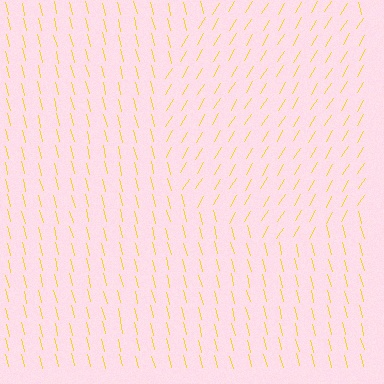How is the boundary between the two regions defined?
The boundary is defined purely by a change in line orientation (approximately 45 degrees difference). All lines are the same color and thickness.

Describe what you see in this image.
The image is filled with small yellow line segments. A circle region in the image has lines oriented differently from the surrounding lines, creating a visible texture boundary.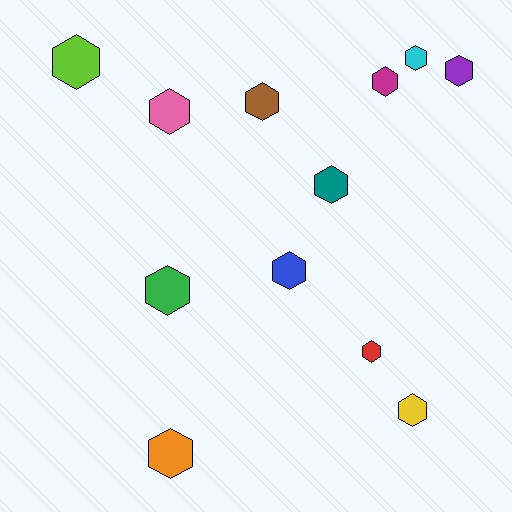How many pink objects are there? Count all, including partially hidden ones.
There is 1 pink object.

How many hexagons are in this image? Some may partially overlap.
There are 12 hexagons.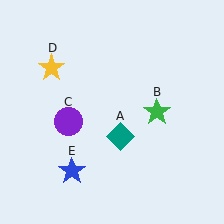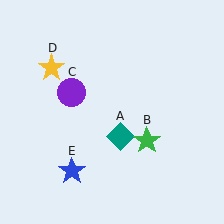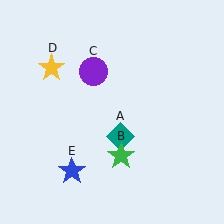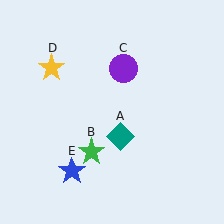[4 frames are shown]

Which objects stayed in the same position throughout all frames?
Teal diamond (object A) and yellow star (object D) and blue star (object E) remained stationary.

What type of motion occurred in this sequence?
The green star (object B), purple circle (object C) rotated clockwise around the center of the scene.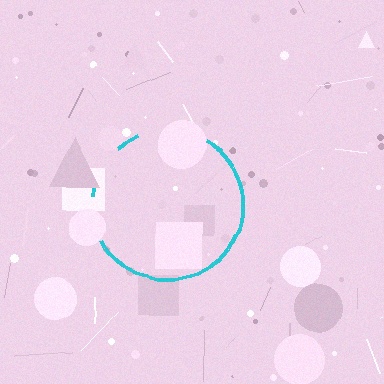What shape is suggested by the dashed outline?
The dashed outline suggests a circle.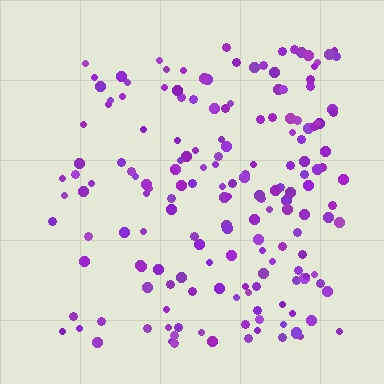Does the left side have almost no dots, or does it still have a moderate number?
Still a moderate number, just noticeably fewer than the right.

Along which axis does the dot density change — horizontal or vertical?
Horizontal.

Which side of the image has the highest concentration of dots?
The right.